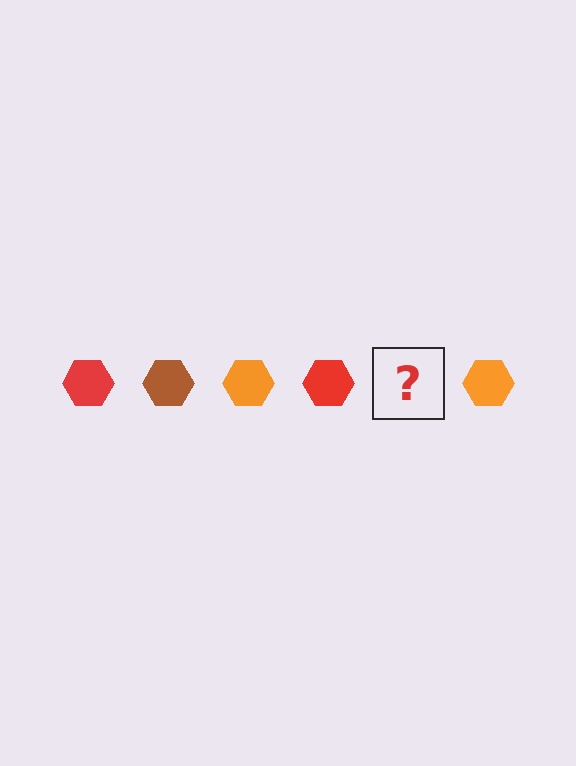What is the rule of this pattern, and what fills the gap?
The rule is that the pattern cycles through red, brown, orange hexagons. The gap should be filled with a brown hexagon.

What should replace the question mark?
The question mark should be replaced with a brown hexagon.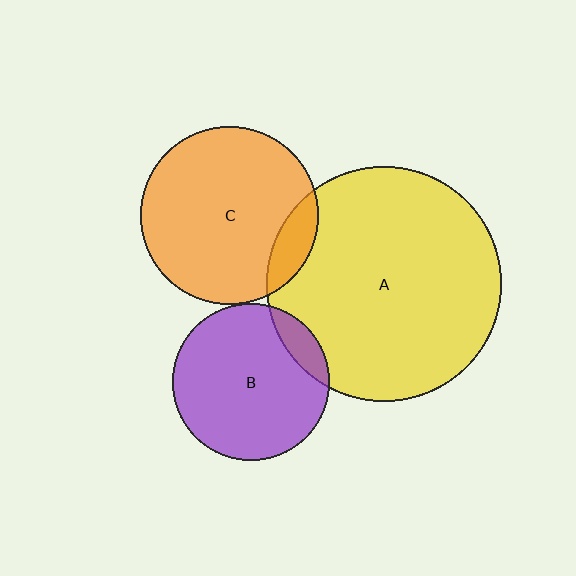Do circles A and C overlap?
Yes.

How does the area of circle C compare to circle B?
Approximately 1.3 times.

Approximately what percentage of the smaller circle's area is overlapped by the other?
Approximately 10%.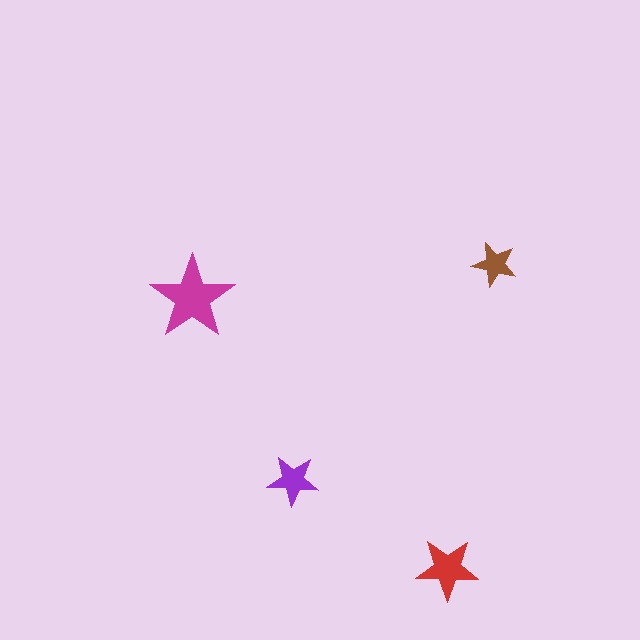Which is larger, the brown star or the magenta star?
The magenta one.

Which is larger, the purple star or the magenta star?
The magenta one.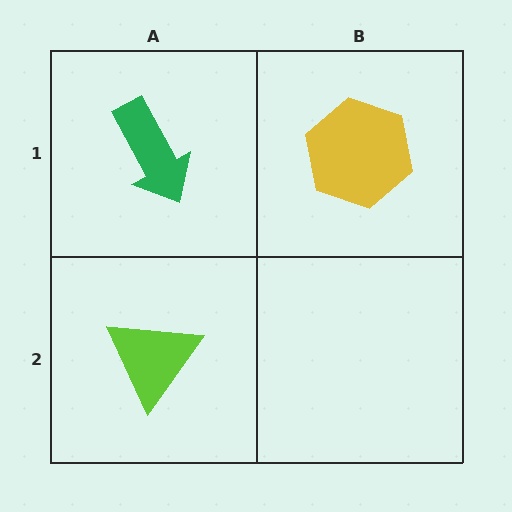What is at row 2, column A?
A lime triangle.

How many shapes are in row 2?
1 shape.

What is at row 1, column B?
A yellow hexagon.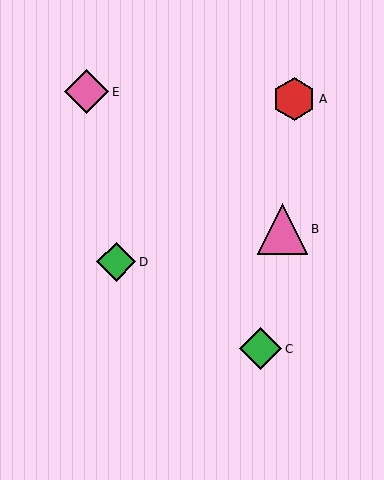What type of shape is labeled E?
Shape E is a pink diamond.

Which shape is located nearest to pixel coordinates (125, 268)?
The green diamond (labeled D) at (116, 262) is nearest to that location.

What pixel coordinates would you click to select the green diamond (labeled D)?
Click at (116, 262) to select the green diamond D.